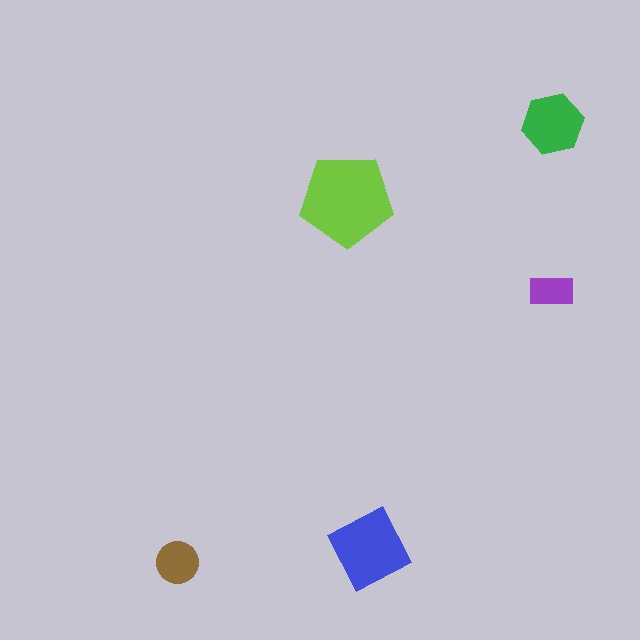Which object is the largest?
The lime pentagon.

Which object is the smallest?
The purple rectangle.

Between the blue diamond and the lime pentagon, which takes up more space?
The lime pentagon.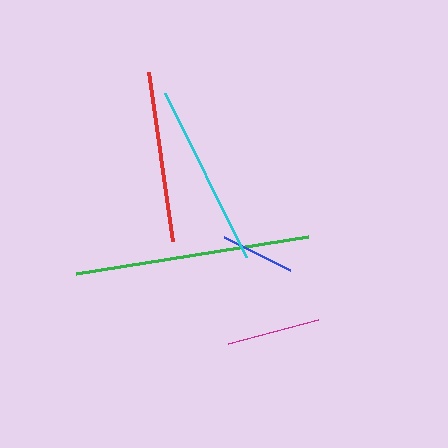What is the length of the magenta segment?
The magenta segment is approximately 93 pixels long.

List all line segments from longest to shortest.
From longest to shortest: green, cyan, red, magenta, blue.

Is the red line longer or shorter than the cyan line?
The cyan line is longer than the red line.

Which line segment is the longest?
The green line is the longest at approximately 235 pixels.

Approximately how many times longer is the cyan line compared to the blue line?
The cyan line is approximately 2.5 times the length of the blue line.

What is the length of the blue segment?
The blue segment is approximately 74 pixels long.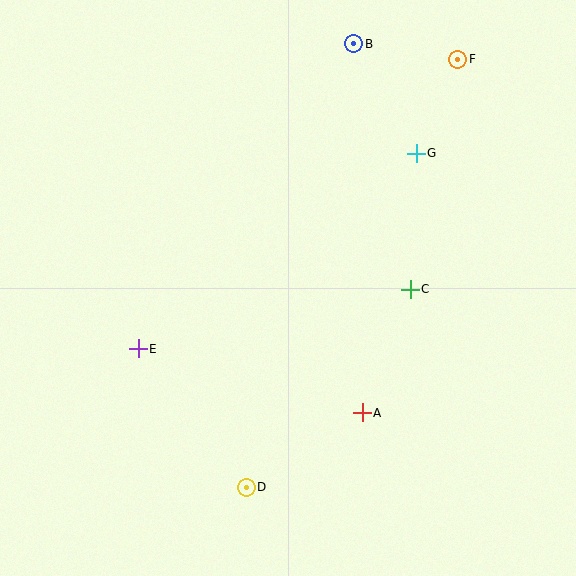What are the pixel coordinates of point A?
Point A is at (362, 413).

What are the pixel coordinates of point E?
Point E is at (138, 349).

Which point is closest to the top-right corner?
Point F is closest to the top-right corner.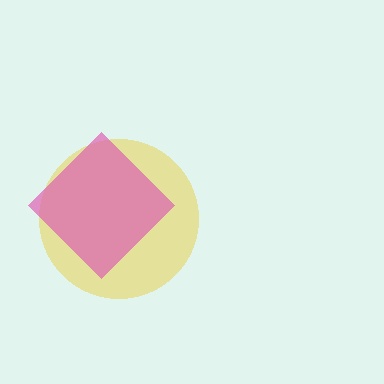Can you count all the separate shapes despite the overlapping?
Yes, there are 2 separate shapes.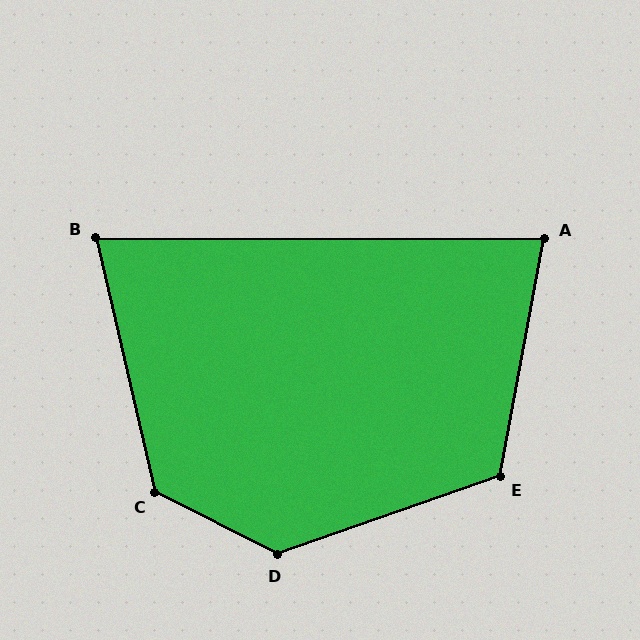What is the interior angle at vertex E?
Approximately 120 degrees (obtuse).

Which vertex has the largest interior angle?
D, at approximately 134 degrees.